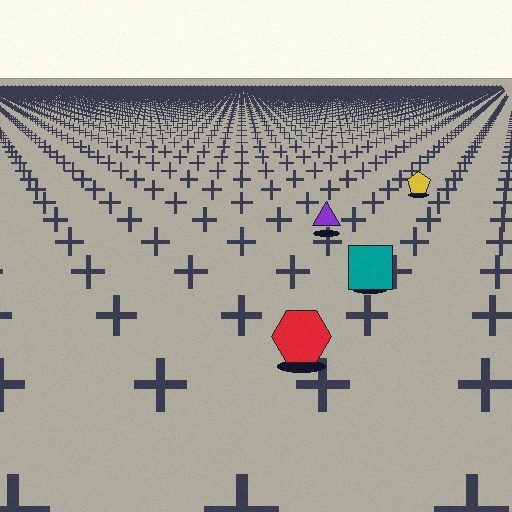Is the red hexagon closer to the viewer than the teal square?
Yes. The red hexagon is closer — you can tell from the texture gradient: the ground texture is coarser near it.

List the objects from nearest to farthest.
From nearest to farthest: the red hexagon, the teal square, the purple triangle, the yellow pentagon.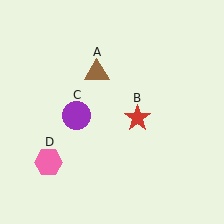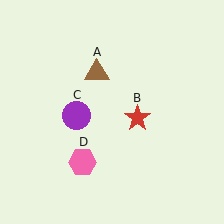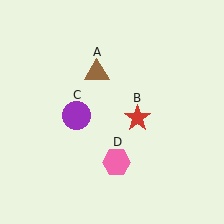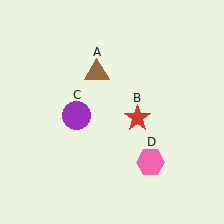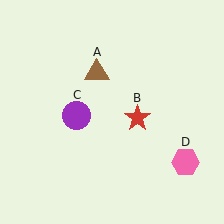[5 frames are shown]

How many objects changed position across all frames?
1 object changed position: pink hexagon (object D).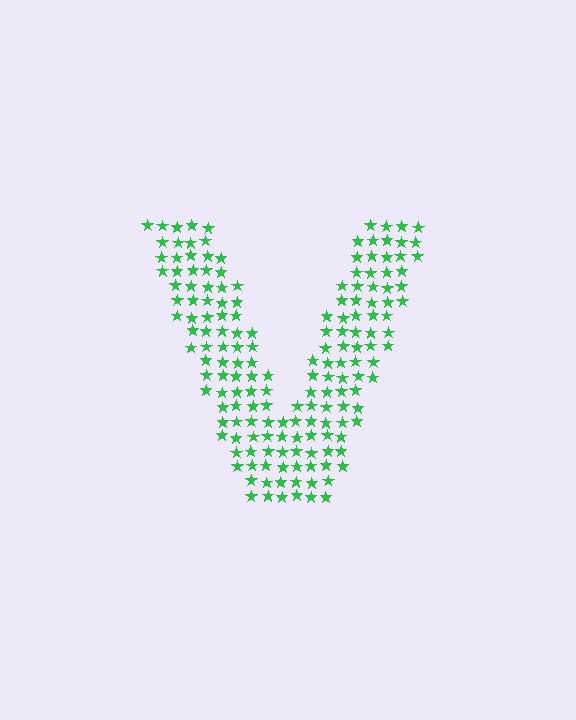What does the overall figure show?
The overall figure shows the letter V.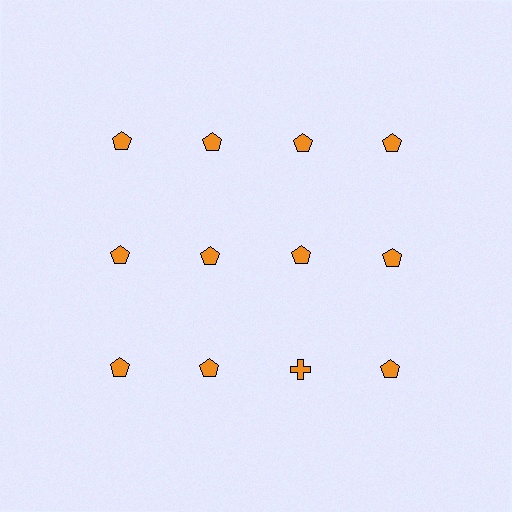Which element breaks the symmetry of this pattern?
The orange cross in the third row, center column breaks the symmetry. All other shapes are orange pentagons.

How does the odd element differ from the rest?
It has a different shape: cross instead of pentagon.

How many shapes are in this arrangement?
There are 12 shapes arranged in a grid pattern.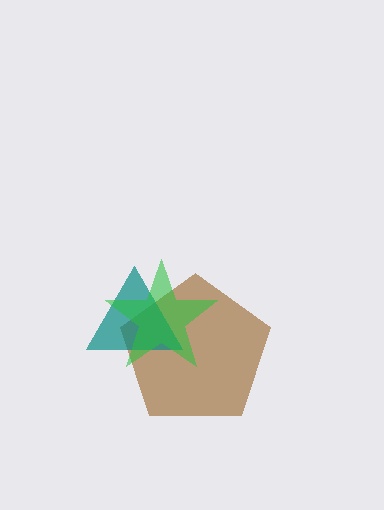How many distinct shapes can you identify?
There are 3 distinct shapes: a brown pentagon, a teal triangle, a green star.